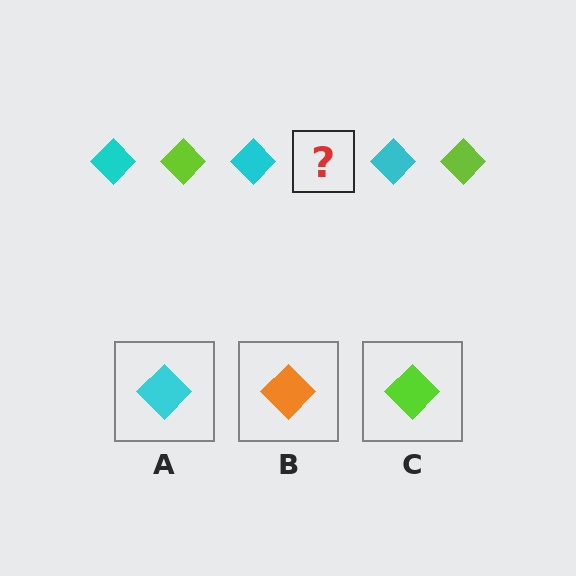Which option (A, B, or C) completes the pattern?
C.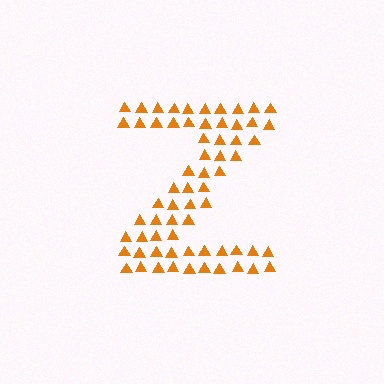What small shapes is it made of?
It is made of small triangles.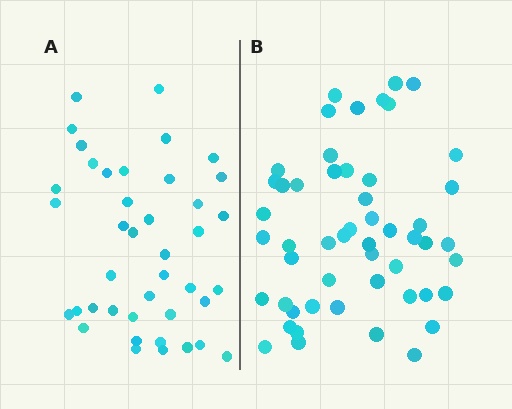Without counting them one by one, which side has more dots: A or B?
Region B (the right region) has more dots.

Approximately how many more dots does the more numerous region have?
Region B has roughly 12 or so more dots than region A.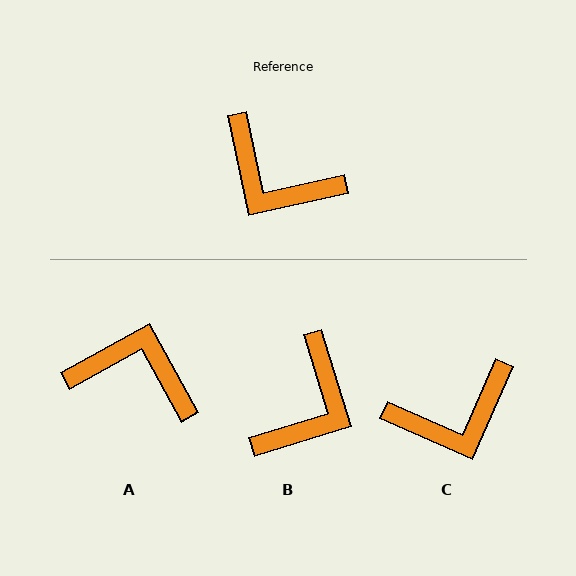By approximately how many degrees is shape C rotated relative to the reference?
Approximately 54 degrees counter-clockwise.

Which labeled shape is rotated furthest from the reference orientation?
A, about 163 degrees away.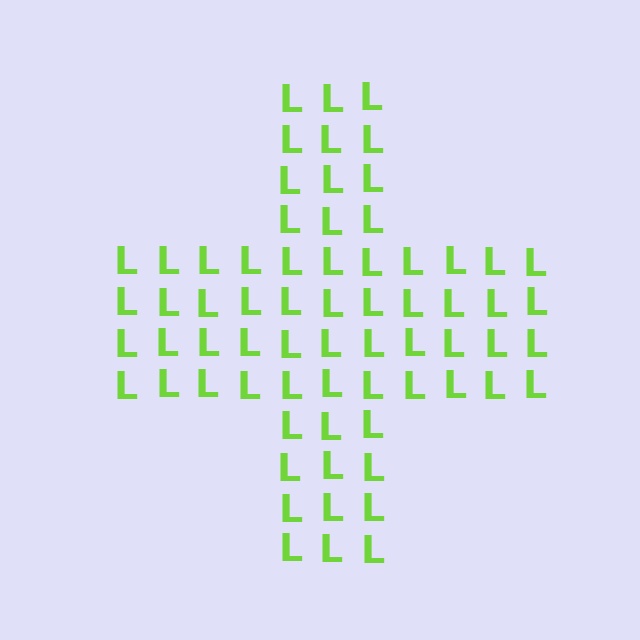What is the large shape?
The large shape is a cross.